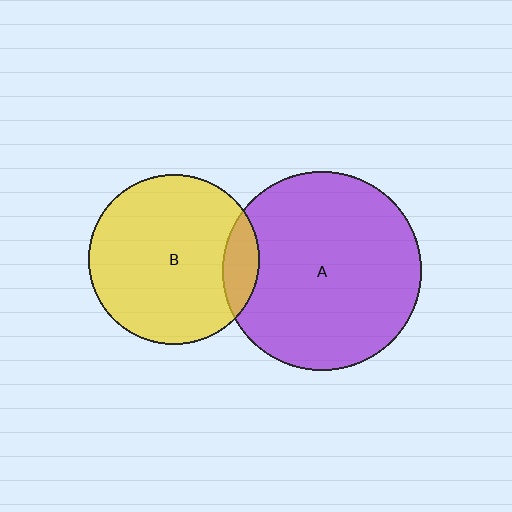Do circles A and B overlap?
Yes.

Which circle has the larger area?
Circle A (purple).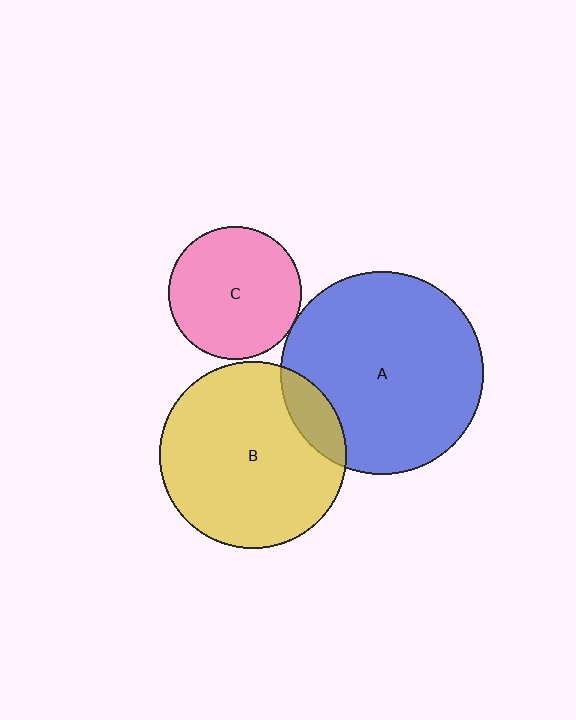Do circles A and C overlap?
Yes.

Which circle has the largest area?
Circle A (blue).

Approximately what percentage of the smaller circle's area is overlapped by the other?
Approximately 5%.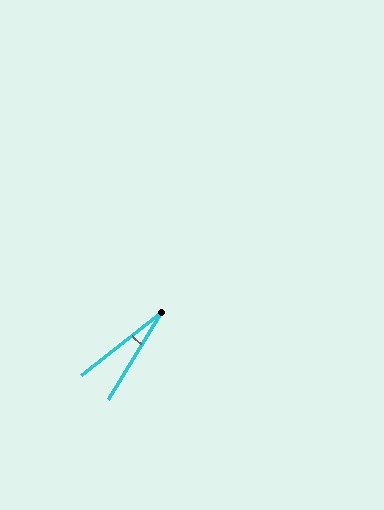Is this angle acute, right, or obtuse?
It is acute.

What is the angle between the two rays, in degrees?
Approximately 20 degrees.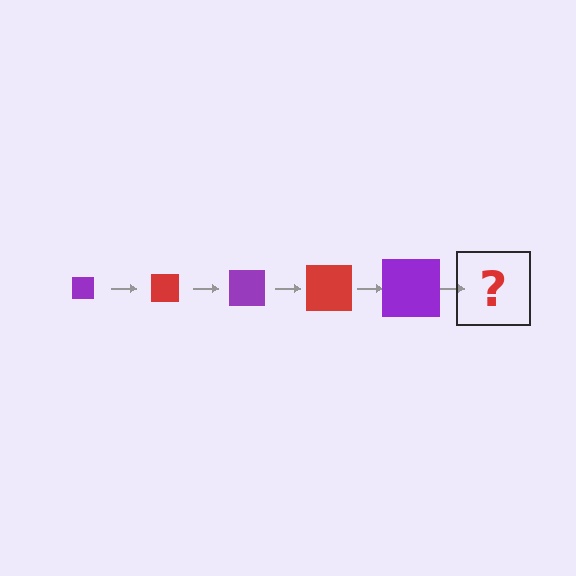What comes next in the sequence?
The next element should be a red square, larger than the previous one.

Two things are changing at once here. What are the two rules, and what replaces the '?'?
The two rules are that the square grows larger each step and the color cycles through purple and red. The '?' should be a red square, larger than the previous one.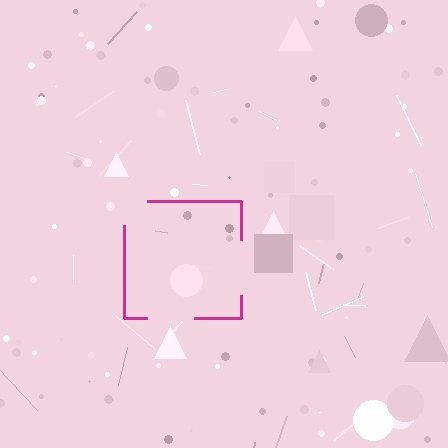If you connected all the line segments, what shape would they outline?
They would outline a square.